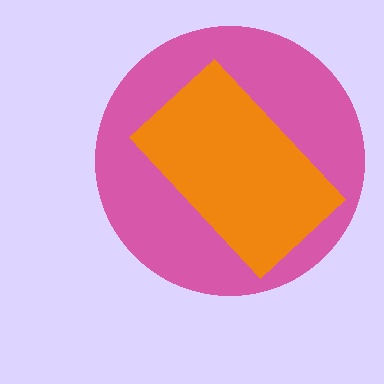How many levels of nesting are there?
2.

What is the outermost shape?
The pink circle.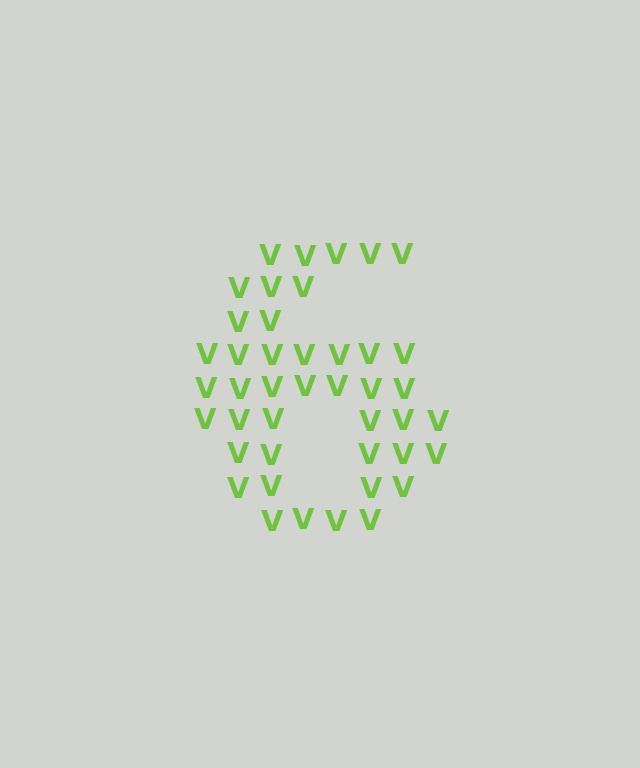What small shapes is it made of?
It is made of small letter V's.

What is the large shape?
The large shape is the digit 6.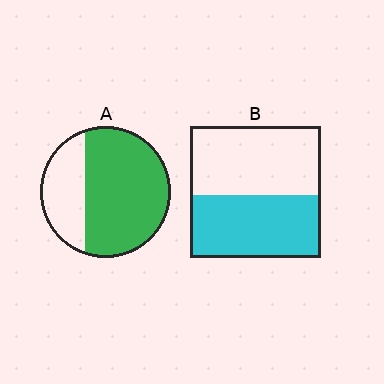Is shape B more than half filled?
Roughly half.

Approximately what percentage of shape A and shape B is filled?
A is approximately 70% and B is approximately 50%.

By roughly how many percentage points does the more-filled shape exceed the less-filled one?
By roughly 20 percentage points (A over B).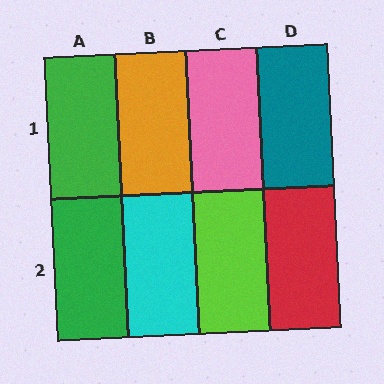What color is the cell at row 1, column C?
Pink.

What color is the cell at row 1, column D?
Teal.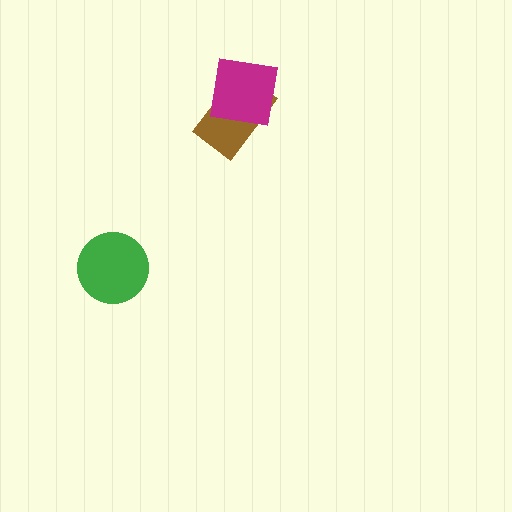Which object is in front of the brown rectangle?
The magenta square is in front of the brown rectangle.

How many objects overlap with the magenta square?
1 object overlaps with the magenta square.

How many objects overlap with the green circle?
0 objects overlap with the green circle.